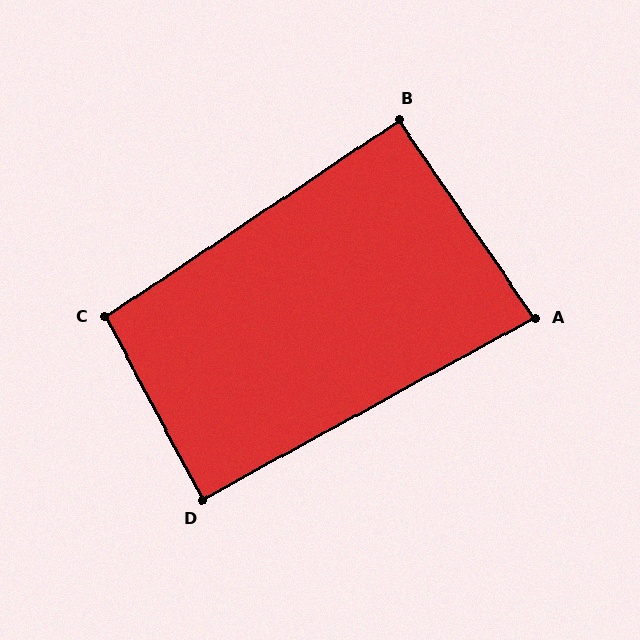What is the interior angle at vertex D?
Approximately 89 degrees (approximately right).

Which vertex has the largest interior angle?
C, at approximately 96 degrees.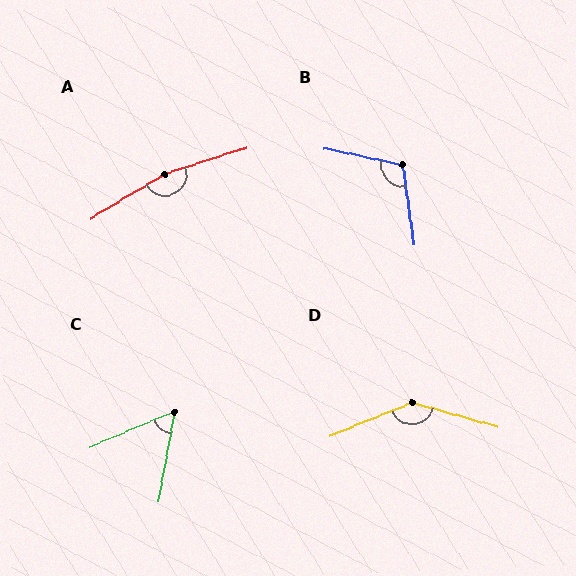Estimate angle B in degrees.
Approximately 110 degrees.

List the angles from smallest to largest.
C (57°), B (110°), D (142°), A (167°).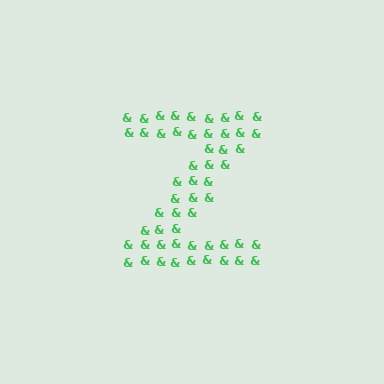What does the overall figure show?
The overall figure shows the letter Z.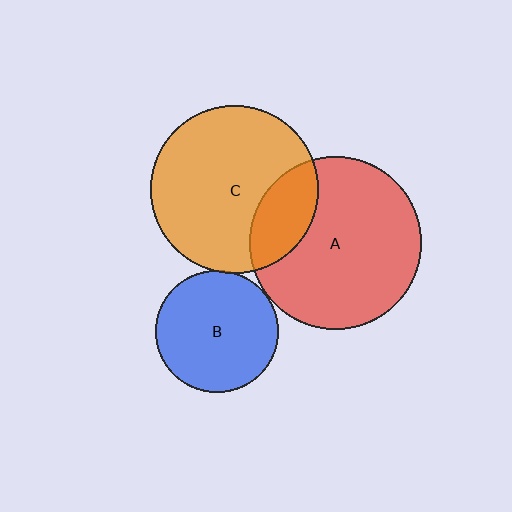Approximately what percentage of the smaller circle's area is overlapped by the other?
Approximately 20%.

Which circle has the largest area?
Circle A (red).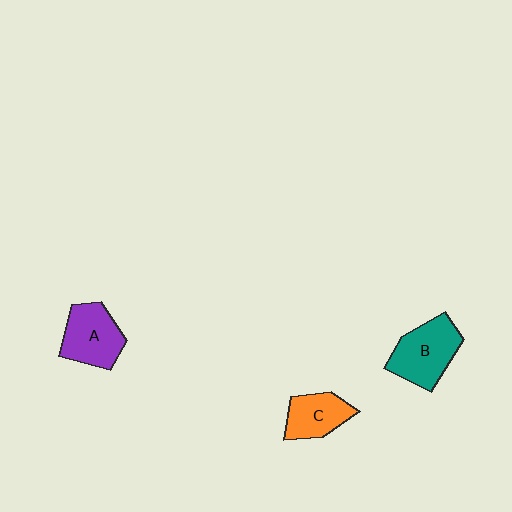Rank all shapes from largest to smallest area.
From largest to smallest: B (teal), A (purple), C (orange).